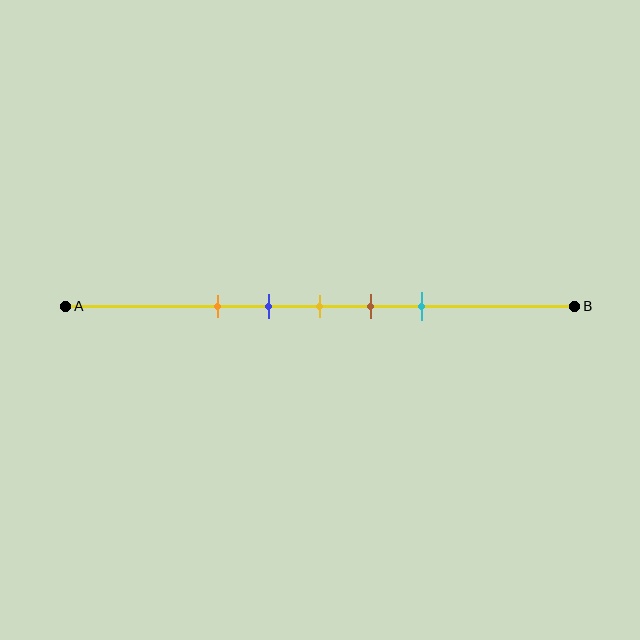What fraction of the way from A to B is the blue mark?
The blue mark is approximately 40% (0.4) of the way from A to B.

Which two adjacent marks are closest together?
The blue and yellow marks are the closest adjacent pair.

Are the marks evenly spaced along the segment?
Yes, the marks are approximately evenly spaced.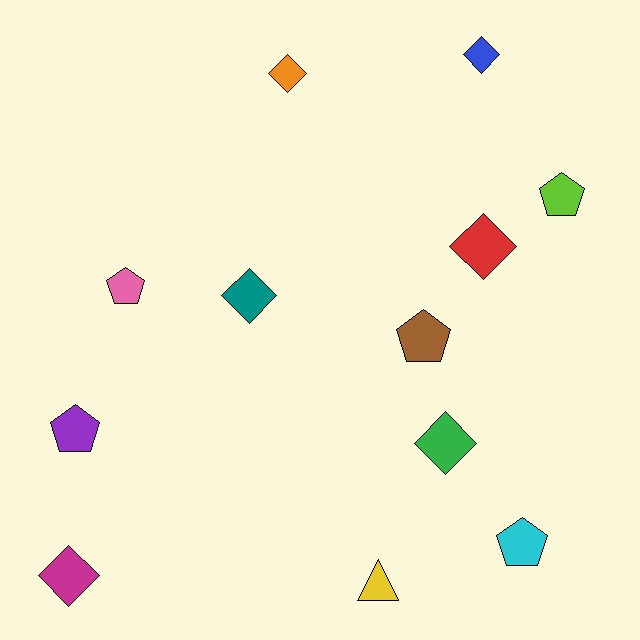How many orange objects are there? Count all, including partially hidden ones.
There is 1 orange object.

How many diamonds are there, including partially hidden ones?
There are 6 diamonds.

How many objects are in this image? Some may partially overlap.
There are 12 objects.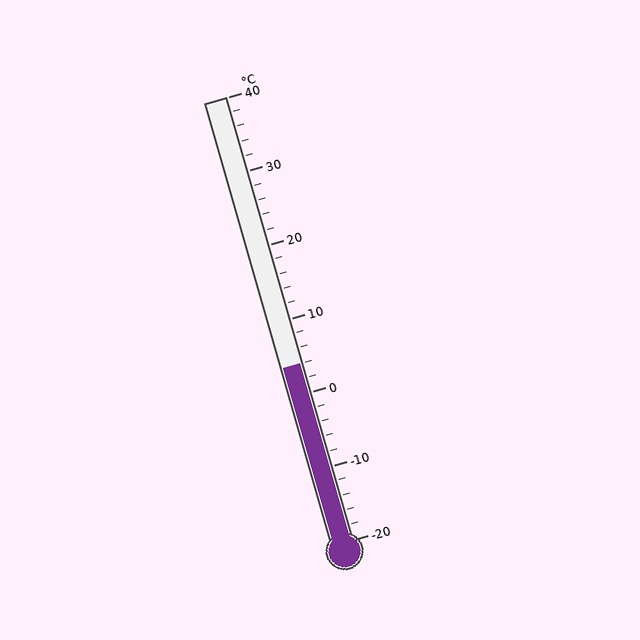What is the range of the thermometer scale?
The thermometer scale ranges from -20°C to 40°C.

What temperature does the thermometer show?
The thermometer shows approximately 4°C.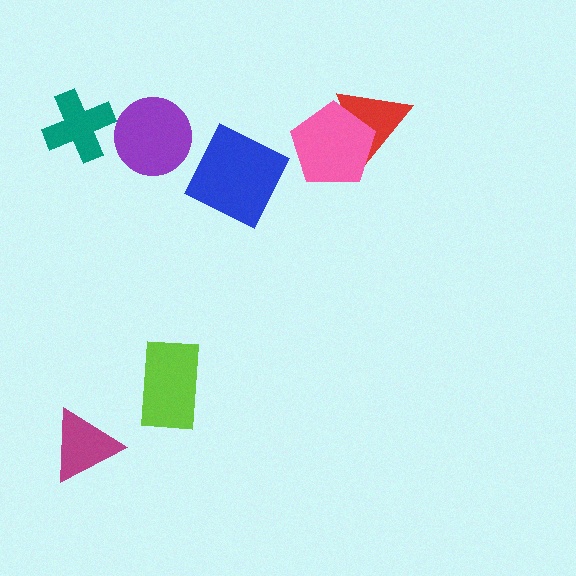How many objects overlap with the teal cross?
0 objects overlap with the teal cross.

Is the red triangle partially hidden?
Yes, it is partially covered by another shape.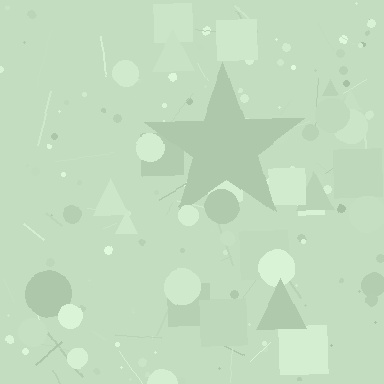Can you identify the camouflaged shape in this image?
The camouflaged shape is a star.